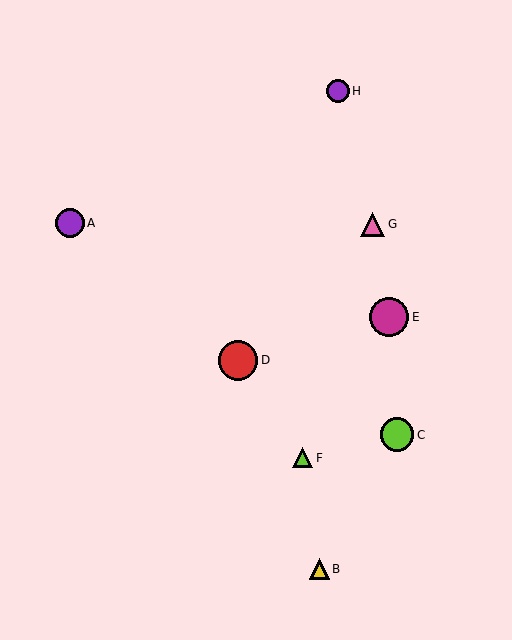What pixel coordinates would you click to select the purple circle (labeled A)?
Click at (70, 223) to select the purple circle A.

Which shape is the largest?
The red circle (labeled D) is the largest.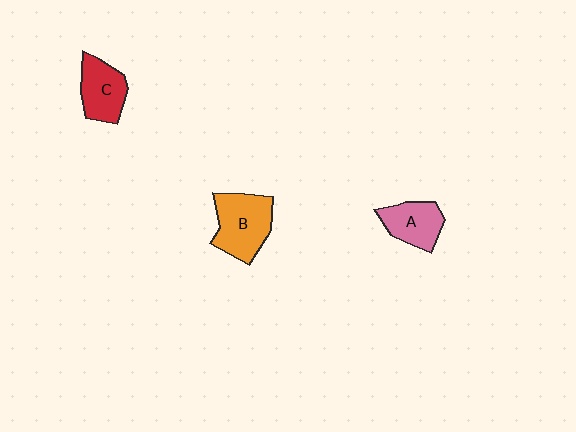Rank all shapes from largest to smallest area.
From largest to smallest: B (orange), C (red), A (pink).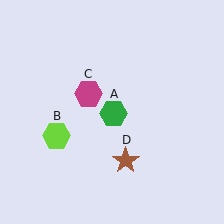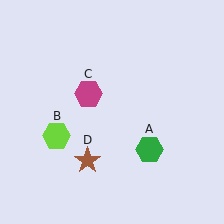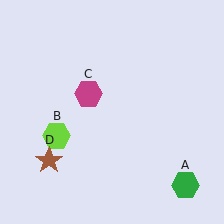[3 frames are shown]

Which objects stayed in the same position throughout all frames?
Lime hexagon (object B) and magenta hexagon (object C) remained stationary.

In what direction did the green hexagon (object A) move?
The green hexagon (object A) moved down and to the right.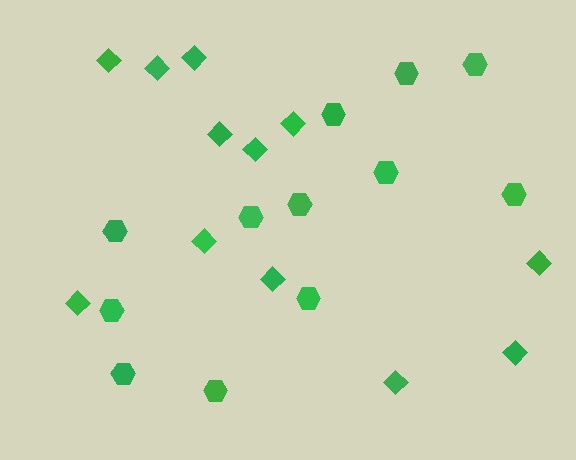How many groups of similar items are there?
There are 2 groups: one group of diamonds (12) and one group of hexagons (12).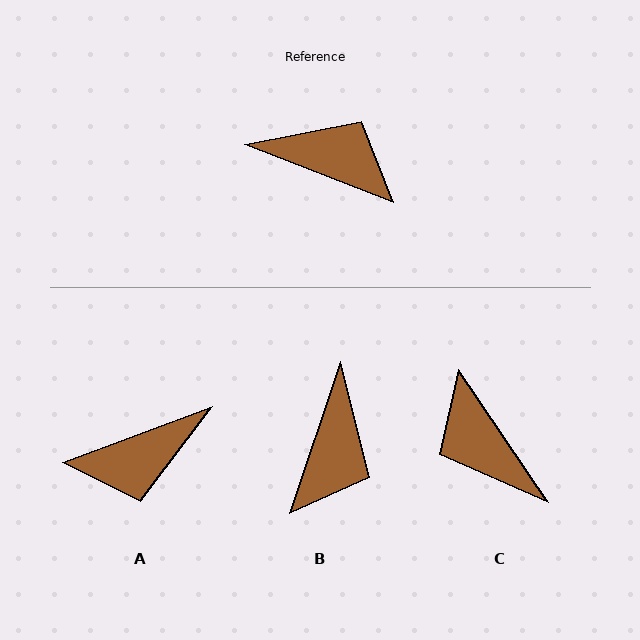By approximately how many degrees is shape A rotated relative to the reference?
Approximately 138 degrees clockwise.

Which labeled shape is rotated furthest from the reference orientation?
C, about 145 degrees away.